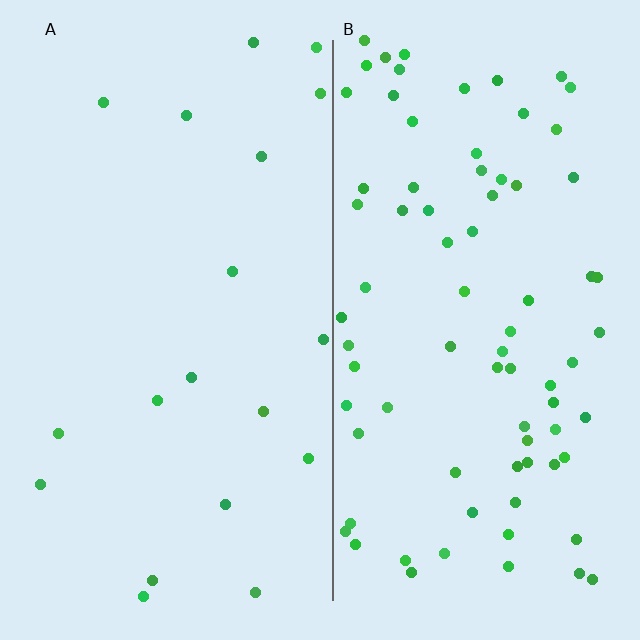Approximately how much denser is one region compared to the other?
Approximately 4.2× — region B over region A.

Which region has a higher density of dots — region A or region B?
B (the right).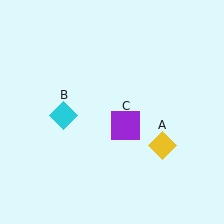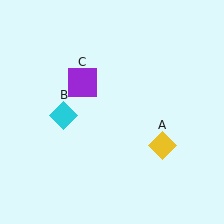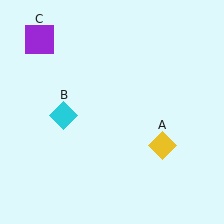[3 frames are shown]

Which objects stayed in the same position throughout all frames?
Yellow diamond (object A) and cyan diamond (object B) remained stationary.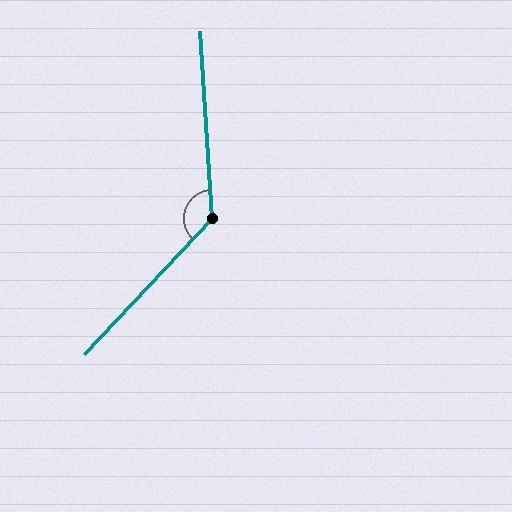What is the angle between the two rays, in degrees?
Approximately 133 degrees.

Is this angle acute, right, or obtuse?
It is obtuse.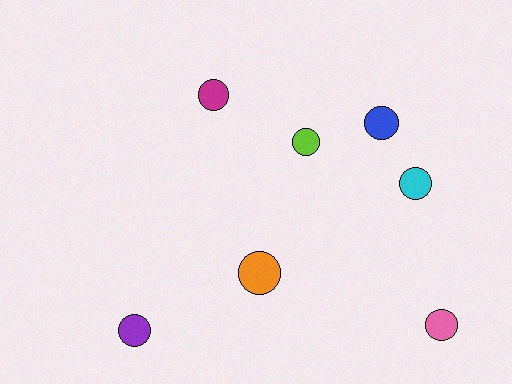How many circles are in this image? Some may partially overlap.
There are 7 circles.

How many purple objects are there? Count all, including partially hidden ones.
There is 1 purple object.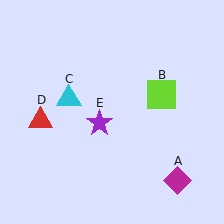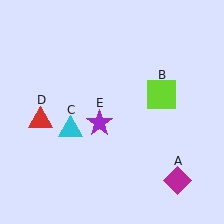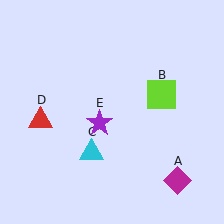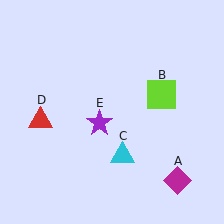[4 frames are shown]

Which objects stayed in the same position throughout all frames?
Magenta diamond (object A) and lime square (object B) and red triangle (object D) and purple star (object E) remained stationary.